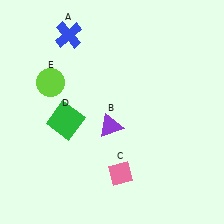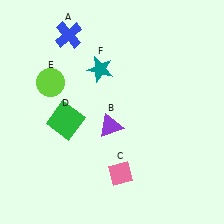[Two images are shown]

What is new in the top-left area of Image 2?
A teal star (F) was added in the top-left area of Image 2.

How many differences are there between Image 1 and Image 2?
There is 1 difference between the two images.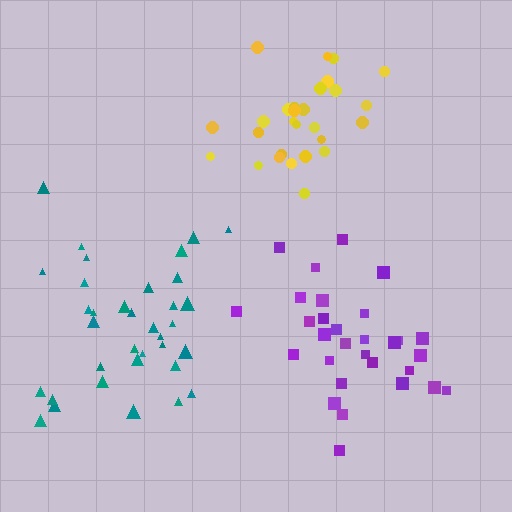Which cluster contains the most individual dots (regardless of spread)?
Teal (35).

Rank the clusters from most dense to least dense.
purple, yellow, teal.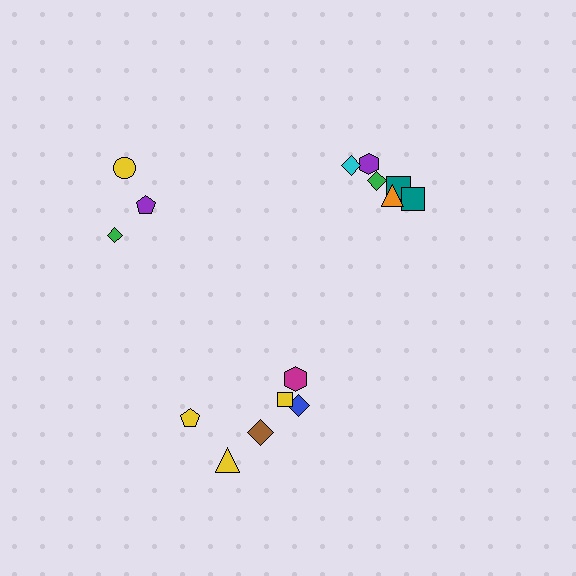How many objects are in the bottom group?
There are 6 objects.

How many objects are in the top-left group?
There are 3 objects.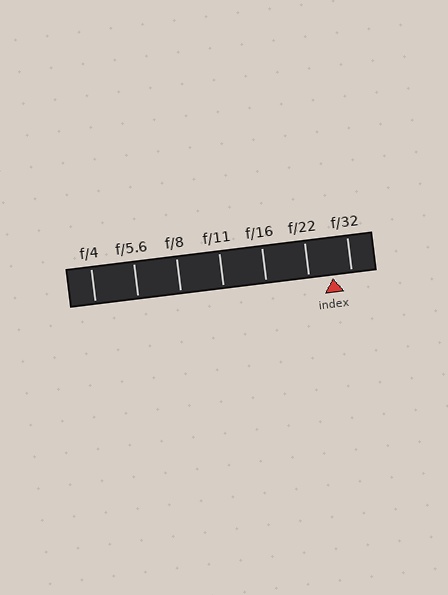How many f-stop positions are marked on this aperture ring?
There are 7 f-stop positions marked.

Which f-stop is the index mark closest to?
The index mark is closest to f/32.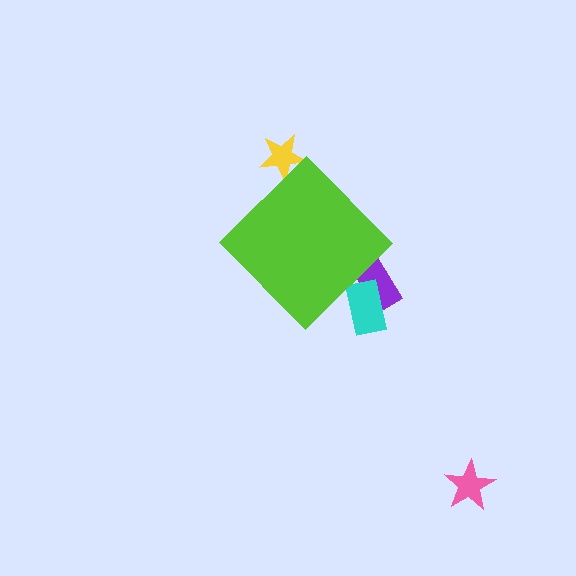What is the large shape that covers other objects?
A lime diamond.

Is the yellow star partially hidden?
Yes, the yellow star is partially hidden behind the lime diamond.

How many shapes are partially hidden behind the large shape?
3 shapes are partially hidden.